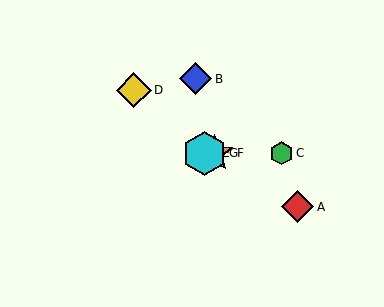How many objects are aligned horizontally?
4 objects (C, E, F, G) are aligned horizontally.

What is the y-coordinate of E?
Object E is at y≈153.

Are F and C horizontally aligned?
Yes, both are at y≈153.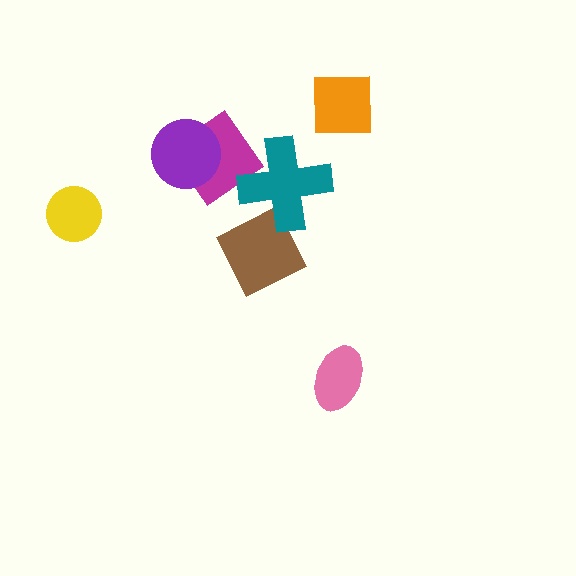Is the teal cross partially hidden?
No, no other shape covers it.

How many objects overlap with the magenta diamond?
2 objects overlap with the magenta diamond.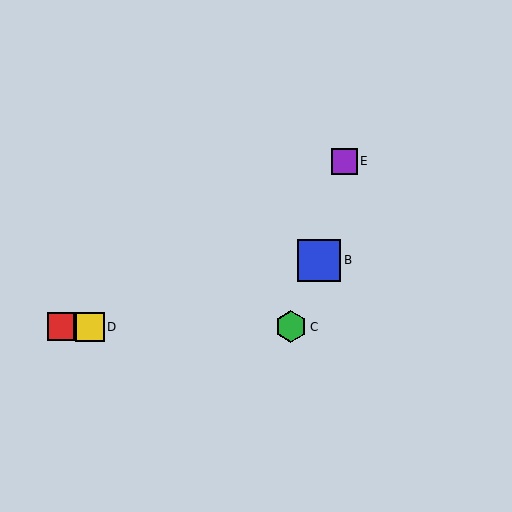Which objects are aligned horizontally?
Objects A, C, D are aligned horizontally.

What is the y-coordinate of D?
Object D is at y≈327.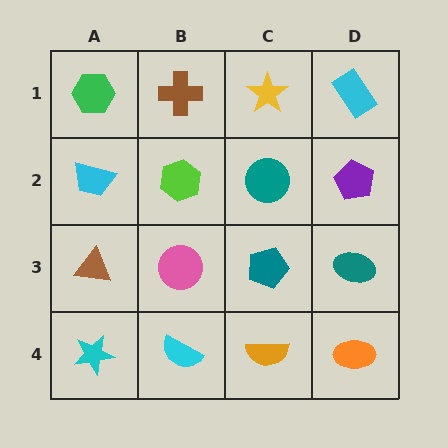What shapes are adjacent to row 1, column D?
A purple pentagon (row 2, column D), a yellow star (row 1, column C).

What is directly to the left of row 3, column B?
A brown triangle.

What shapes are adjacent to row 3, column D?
A purple pentagon (row 2, column D), an orange ellipse (row 4, column D), a teal pentagon (row 3, column C).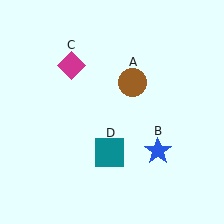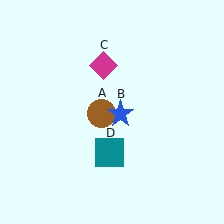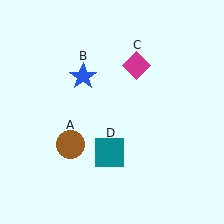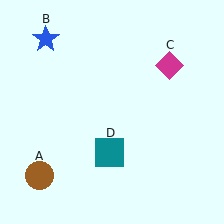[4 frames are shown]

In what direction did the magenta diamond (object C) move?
The magenta diamond (object C) moved right.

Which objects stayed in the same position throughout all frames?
Teal square (object D) remained stationary.